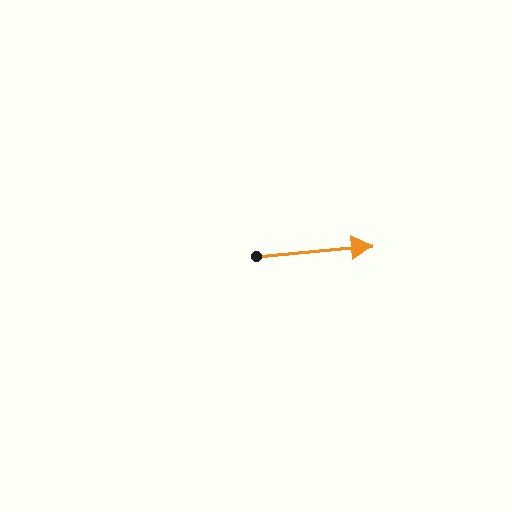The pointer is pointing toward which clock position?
Roughly 3 o'clock.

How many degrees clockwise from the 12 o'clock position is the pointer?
Approximately 85 degrees.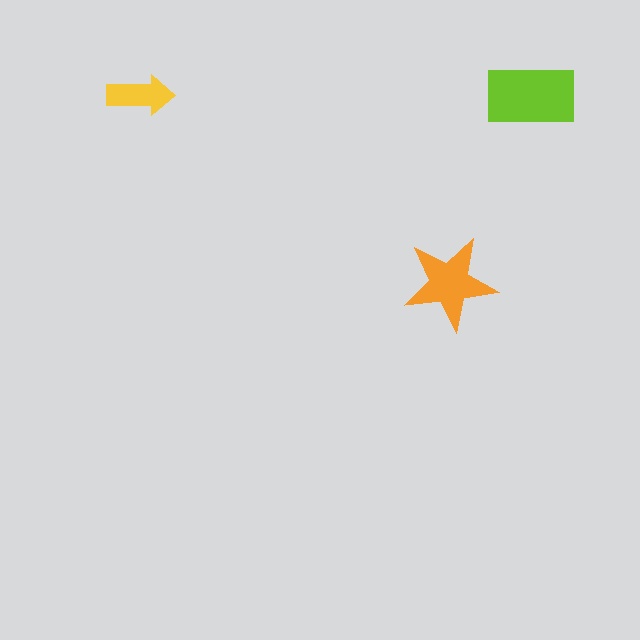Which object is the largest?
The lime rectangle.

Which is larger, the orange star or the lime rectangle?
The lime rectangle.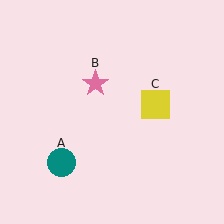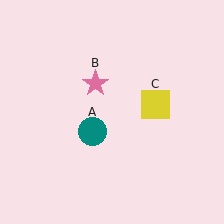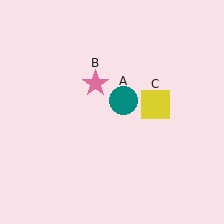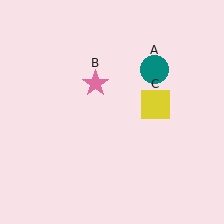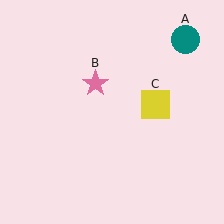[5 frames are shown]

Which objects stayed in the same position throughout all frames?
Pink star (object B) and yellow square (object C) remained stationary.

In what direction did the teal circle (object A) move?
The teal circle (object A) moved up and to the right.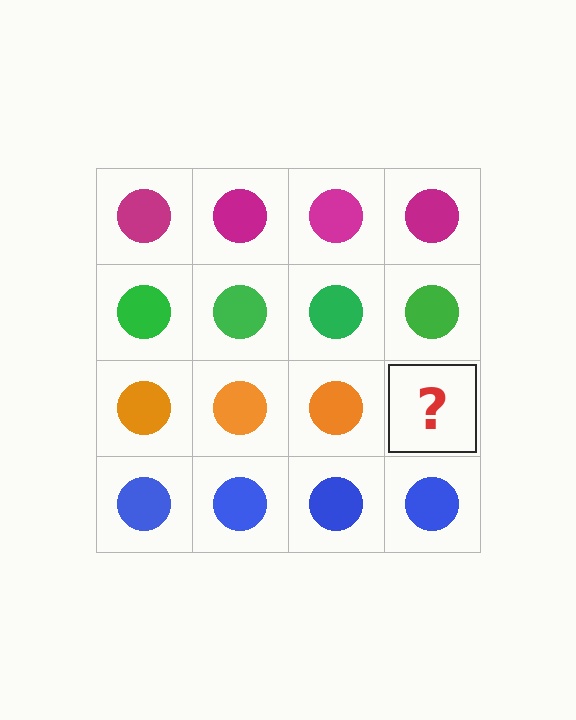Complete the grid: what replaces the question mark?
The question mark should be replaced with an orange circle.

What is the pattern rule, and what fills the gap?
The rule is that each row has a consistent color. The gap should be filled with an orange circle.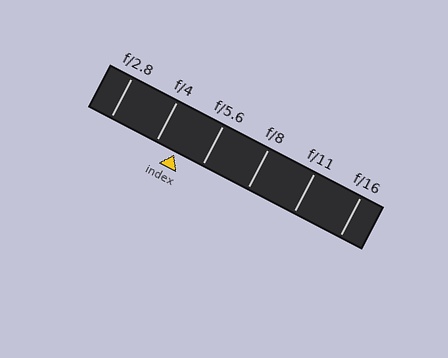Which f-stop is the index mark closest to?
The index mark is closest to f/4.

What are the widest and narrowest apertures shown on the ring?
The widest aperture shown is f/2.8 and the narrowest is f/16.